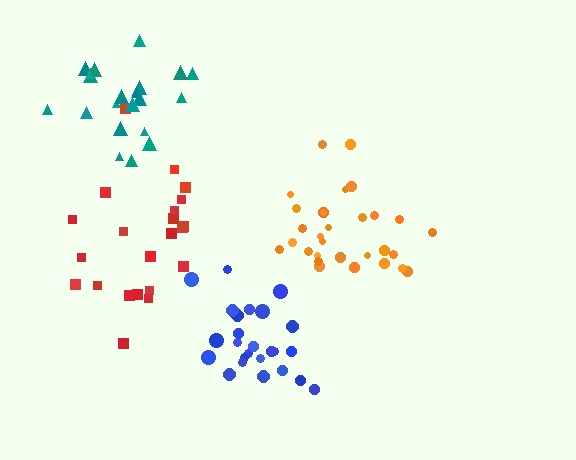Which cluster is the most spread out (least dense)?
Red.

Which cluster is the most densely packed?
Blue.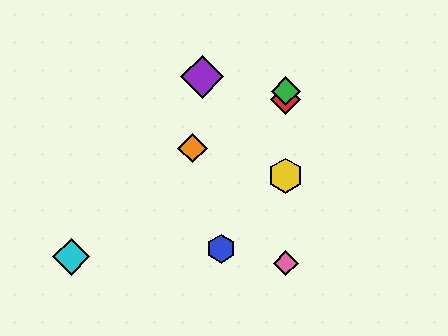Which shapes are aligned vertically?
The red diamond, the green diamond, the yellow hexagon, the pink diamond are aligned vertically.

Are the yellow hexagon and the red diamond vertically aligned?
Yes, both are at x≈286.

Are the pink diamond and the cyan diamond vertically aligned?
No, the pink diamond is at x≈286 and the cyan diamond is at x≈71.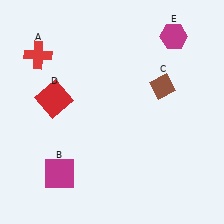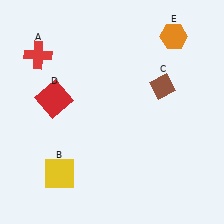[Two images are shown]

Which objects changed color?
B changed from magenta to yellow. E changed from magenta to orange.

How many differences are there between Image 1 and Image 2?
There are 2 differences between the two images.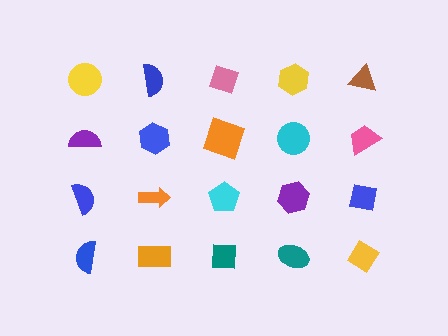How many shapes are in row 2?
5 shapes.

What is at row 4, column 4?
A teal ellipse.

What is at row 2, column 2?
A blue hexagon.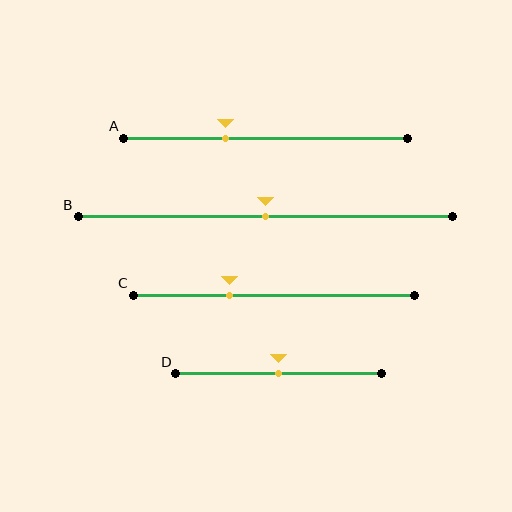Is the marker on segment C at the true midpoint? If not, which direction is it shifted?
No, the marker on segment C is shifted to the left by about 16% of the segment length.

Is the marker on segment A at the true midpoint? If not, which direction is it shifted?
No, the marker on segment A is shifted to the left by about 14% of the segment length.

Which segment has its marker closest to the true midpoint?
Segment B has its marker closest to the true midpoint.